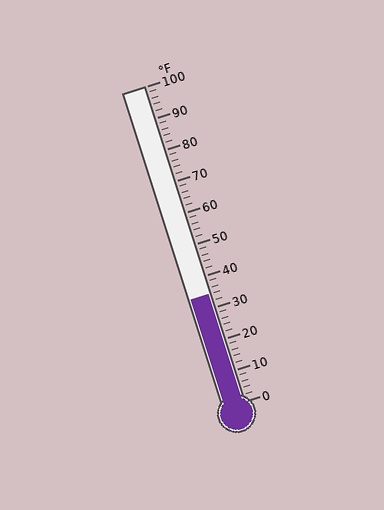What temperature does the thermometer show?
The thermometer shows approximately 34°F.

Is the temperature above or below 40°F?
The temperature is below 40°F.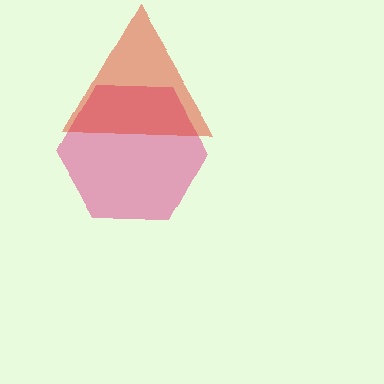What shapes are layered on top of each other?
The layered shapes are: a magenta hexagon, a red triangle.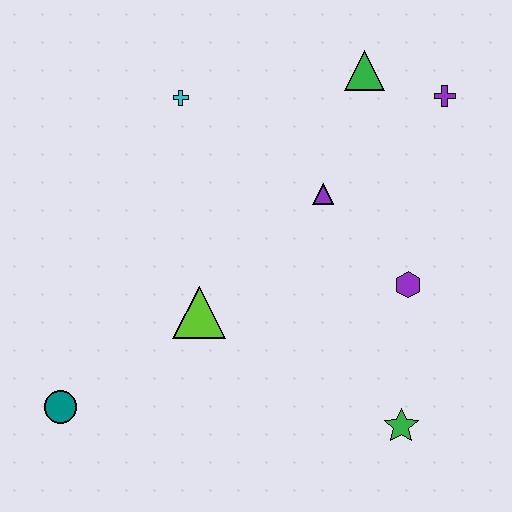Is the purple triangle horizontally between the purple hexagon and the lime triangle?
Yes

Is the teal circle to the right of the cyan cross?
No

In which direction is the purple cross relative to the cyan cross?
The purple cross is to the right of the cyan cross.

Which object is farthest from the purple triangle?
The teal circle is farthest from the purple triangle.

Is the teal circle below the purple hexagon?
Yes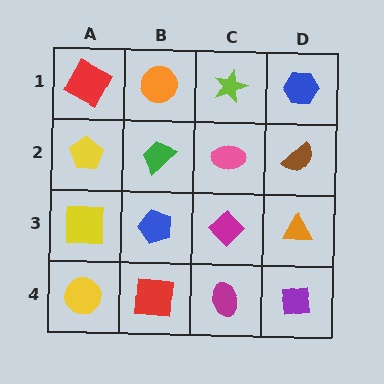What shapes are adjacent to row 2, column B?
An orange circle (row 1, column B), a blue pentagon (row 3, column B), a yellow pentagon (row 2, column A), a pink ellipse (row 2, column C).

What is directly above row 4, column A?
A yellow square.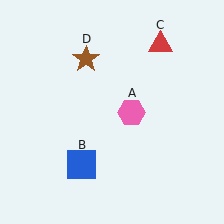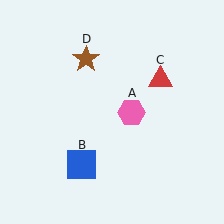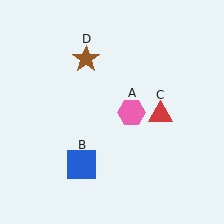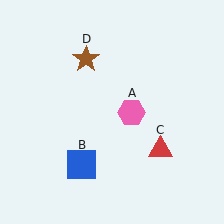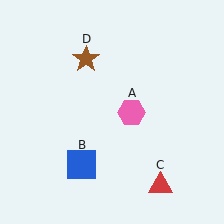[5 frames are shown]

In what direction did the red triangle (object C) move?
The red triangle (object C) moved down.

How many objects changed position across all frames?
1 object changed position: red triangle (object C).